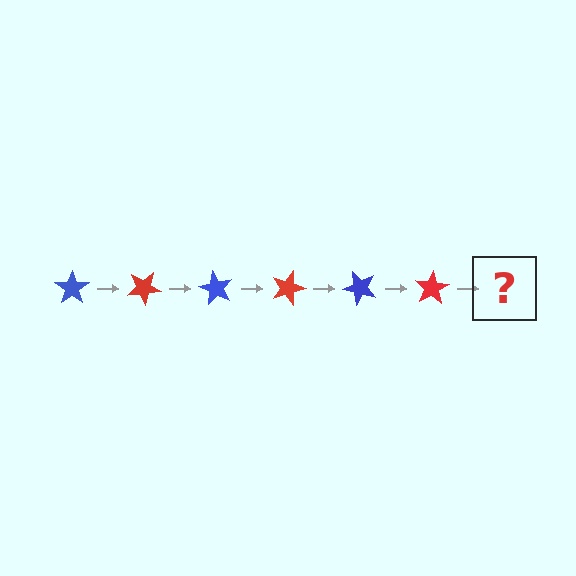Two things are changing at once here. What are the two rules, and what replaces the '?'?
The two rules are that it rotates 30 degrees each step and the color cycles through blue and red. The '?' should be a blue star, rotated 180 degrees from the start.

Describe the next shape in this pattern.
It should be a blue star, rotated 180 degrees from the start.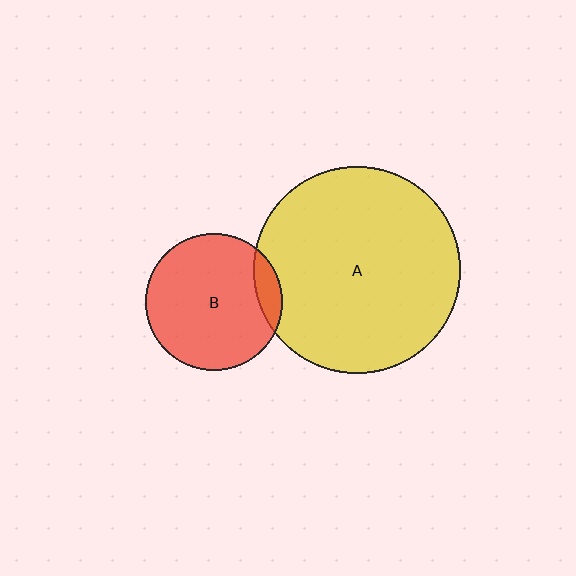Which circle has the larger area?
Circle A (yellow).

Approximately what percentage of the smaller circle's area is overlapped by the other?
Approximately 10%.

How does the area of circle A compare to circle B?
Approximately 2.3 times.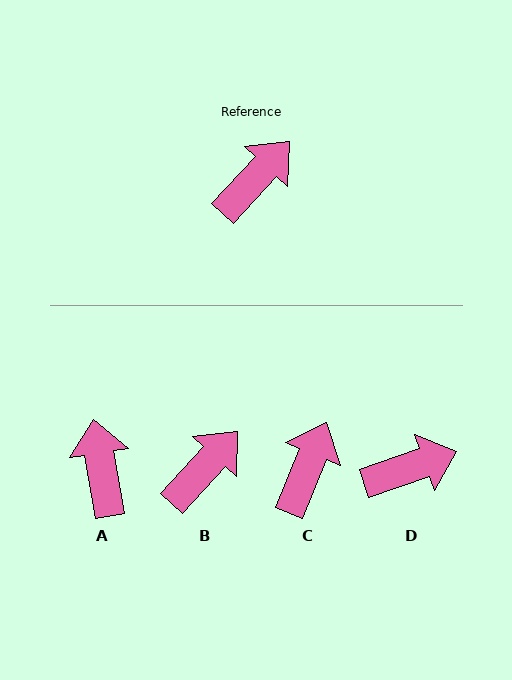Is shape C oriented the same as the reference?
No, it is off by about 20 degrees.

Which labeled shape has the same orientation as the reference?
B.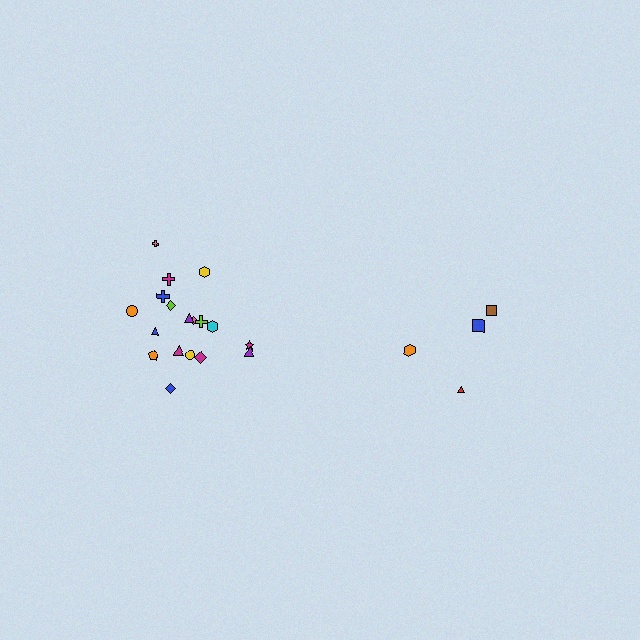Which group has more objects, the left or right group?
The left group.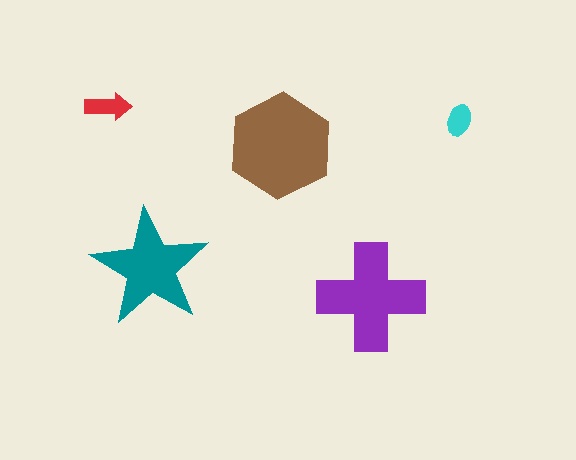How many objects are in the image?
There are 5 objects in the image.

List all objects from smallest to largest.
The cyan ellipse, the red arrow, the teal star, the purple cross, the brown hexagon.